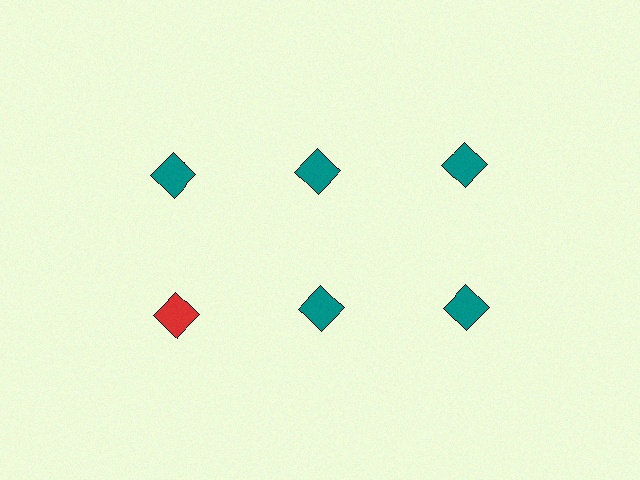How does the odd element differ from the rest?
It has a different color: red instead of teal.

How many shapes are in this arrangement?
There are 6 shapes arranged in a grid pattern.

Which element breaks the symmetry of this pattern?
The red diamond in the second row, leftmost column breaks the symmetry. All other shapes are teal diamonds.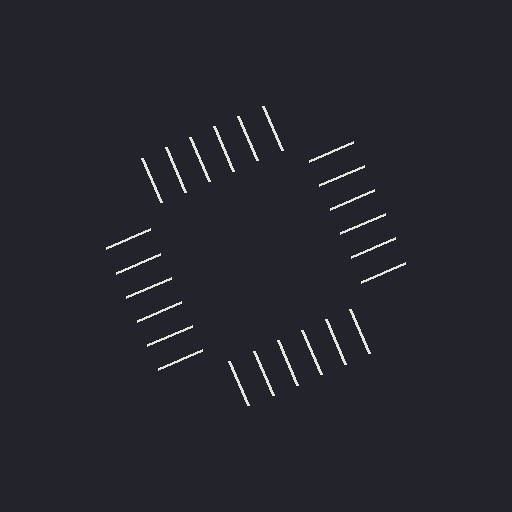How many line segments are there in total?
24 — 6 along each of the 4 edges.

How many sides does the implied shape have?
4 sides — the line-ends trace a square.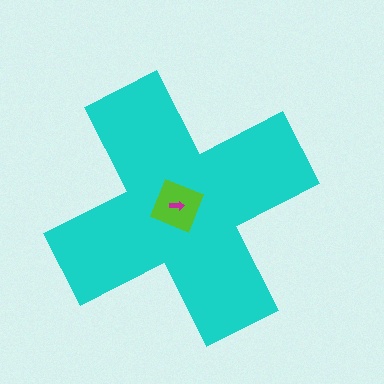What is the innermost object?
The magenta arrow.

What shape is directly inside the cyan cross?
The lime diamond.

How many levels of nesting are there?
3.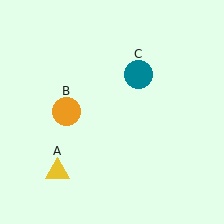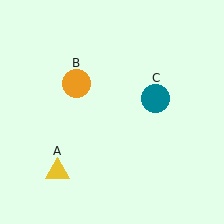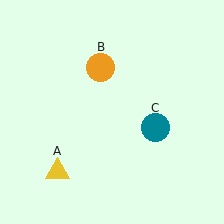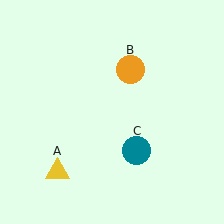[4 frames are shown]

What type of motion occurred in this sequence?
The orange circle (object B), teal circle (object C) rotated clockwise around the center of the scene.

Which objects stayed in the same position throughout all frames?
Yellow triangle (object A) remained stationary.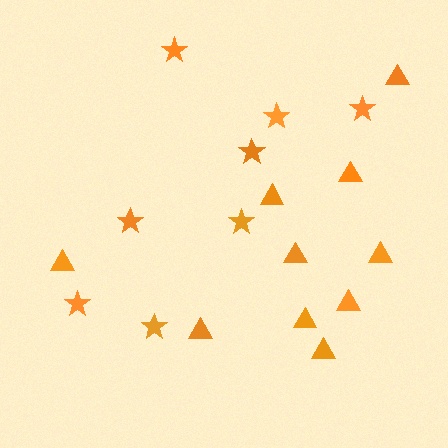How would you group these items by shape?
There are 2 groups: one group of triangles (10) and one group of stars (8).